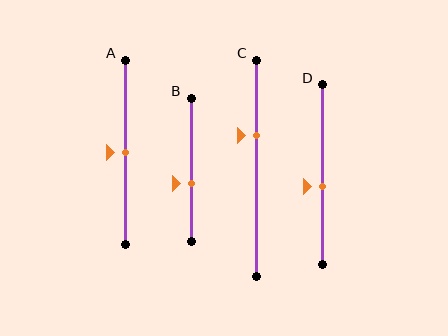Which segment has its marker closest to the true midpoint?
Segment A has its marker closest to the true midpoint.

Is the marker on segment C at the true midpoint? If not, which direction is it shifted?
No, the marker on segment C is shifted upward by about 15% of the segment length.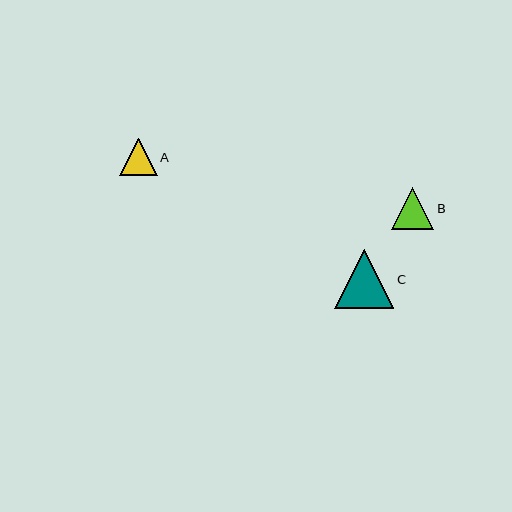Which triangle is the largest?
Triangle C is the largest with a size of approximately 60 pixels.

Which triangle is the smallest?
Triangle A is the smallest with a size of approximately 37 pixels.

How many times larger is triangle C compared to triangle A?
Triangle C is approximately 1.6 times the size of triangle A.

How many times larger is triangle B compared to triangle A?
Triangle B is approximately 1.1 times the size of triangle A.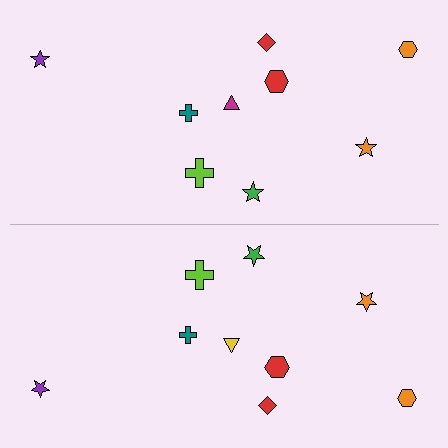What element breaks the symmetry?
The yellow triangle on the bottom side breaks the symmetry — its mirror counterpart is magenta.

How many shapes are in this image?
There are 18 shapes in this image.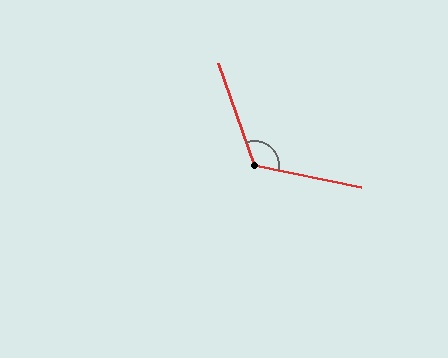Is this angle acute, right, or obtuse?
It is obtuse.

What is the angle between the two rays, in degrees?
Approximately 121 degrees.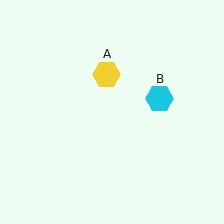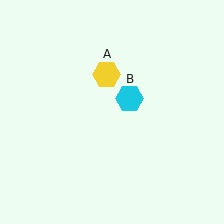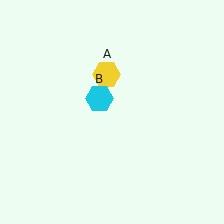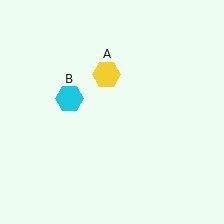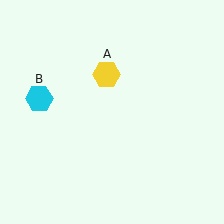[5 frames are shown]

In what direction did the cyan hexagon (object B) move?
The cyan hexagon (object B) moved left.